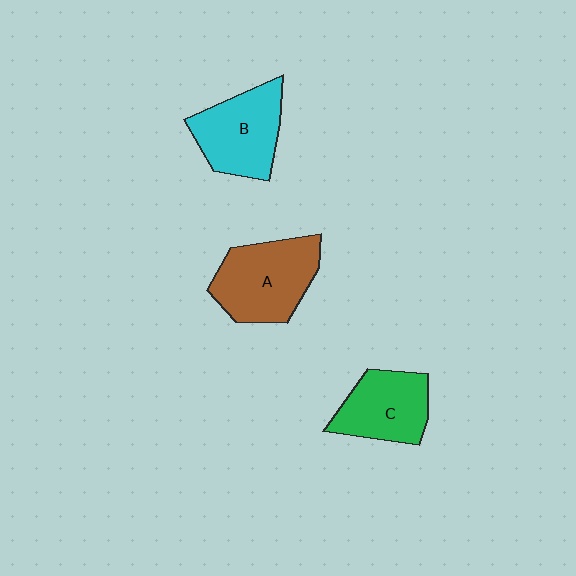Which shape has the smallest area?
Shape C (green).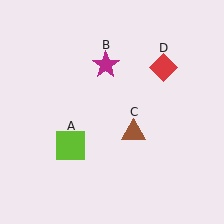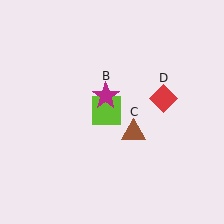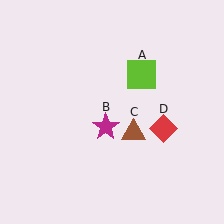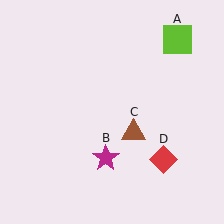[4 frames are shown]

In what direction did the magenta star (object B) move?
The magenta star (object B) moved down.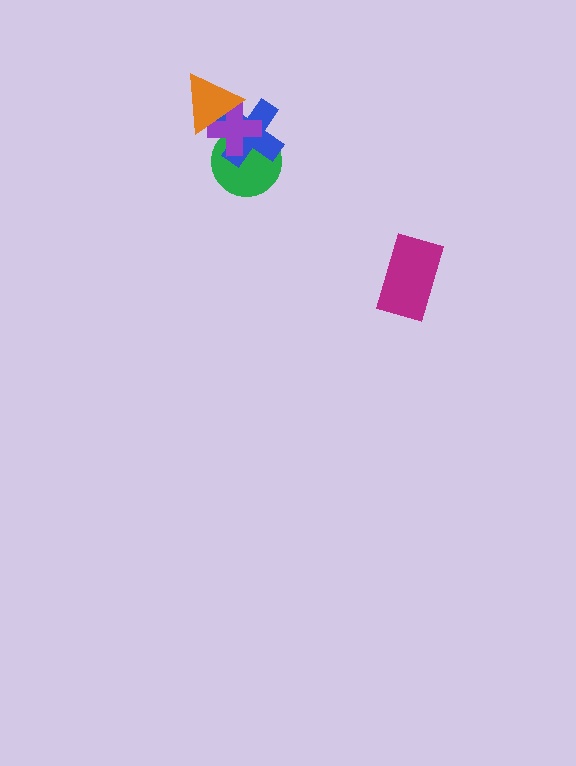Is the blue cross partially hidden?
Yes, it is partially covered by another shape.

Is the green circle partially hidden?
Yes, it is partially covered by another shape.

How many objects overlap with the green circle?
2 objects overlap with the green circle.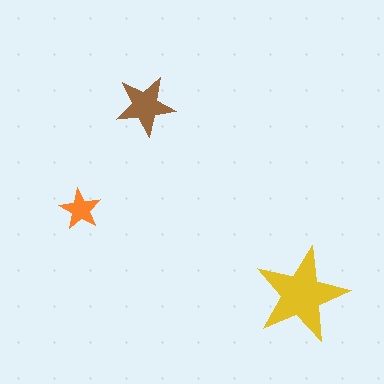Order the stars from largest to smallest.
the yellow one, the brown one, the orange one.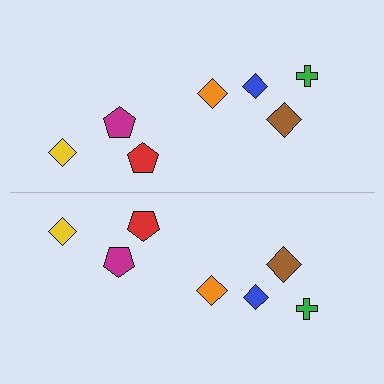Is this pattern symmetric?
Yes, this pattern has bilateral (reflection) symmetry.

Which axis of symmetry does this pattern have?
The pattern has a horizontal axis of symmetry running through the center of the image.